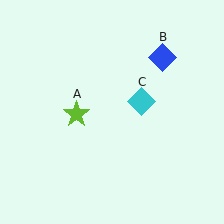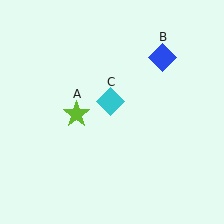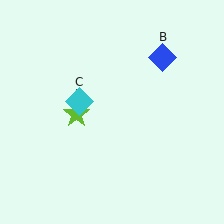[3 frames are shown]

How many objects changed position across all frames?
1 object changed position: cyan diamond (object C).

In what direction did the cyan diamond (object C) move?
The cyan diamond (object C) moved left.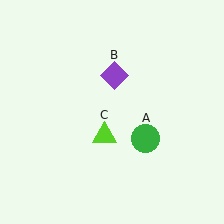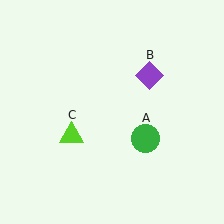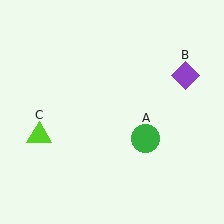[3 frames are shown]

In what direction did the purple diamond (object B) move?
The purple diamond (object B) moved right.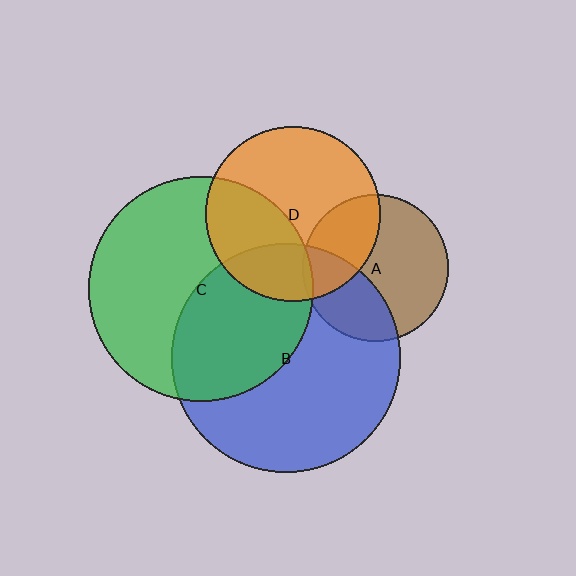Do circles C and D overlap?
Yes.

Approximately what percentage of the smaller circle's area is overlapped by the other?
Approximately 35%.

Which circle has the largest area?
Circle B (blue).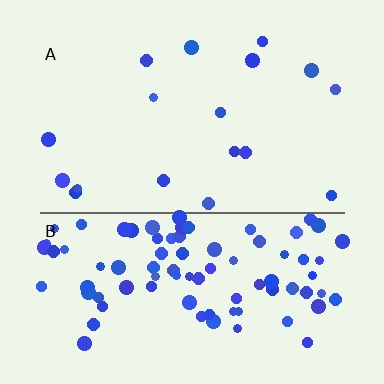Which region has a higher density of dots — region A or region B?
B (the bottom).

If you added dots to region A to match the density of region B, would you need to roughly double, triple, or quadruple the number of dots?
Approximately quadruple.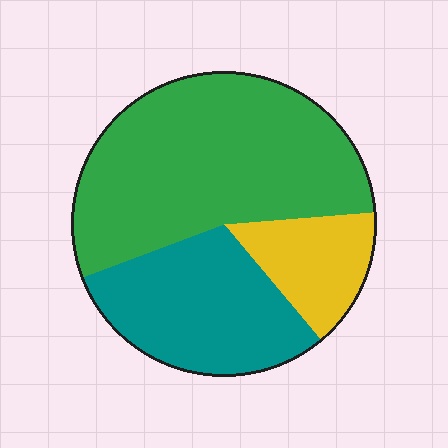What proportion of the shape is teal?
Teal covers 30% of the shape.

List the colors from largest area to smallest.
From largest to smallest: green, teal, yellow.